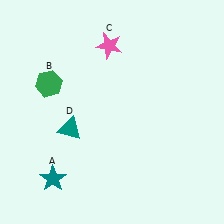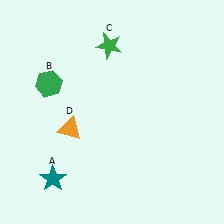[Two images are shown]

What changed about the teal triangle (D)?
In Image 1, D is teal. In Image 2, it changed to orange.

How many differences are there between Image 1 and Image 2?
There are 2 differences between the two images.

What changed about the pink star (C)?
In Image 1, C is pink. In Image 2, it changed to green.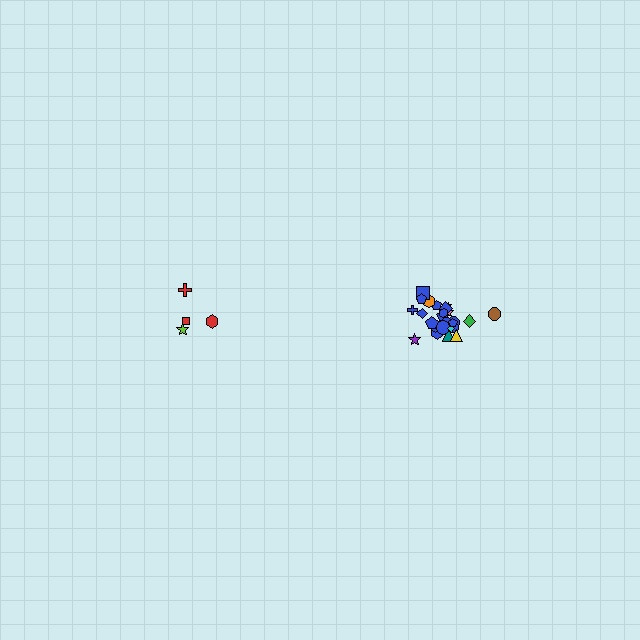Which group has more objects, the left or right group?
The right group.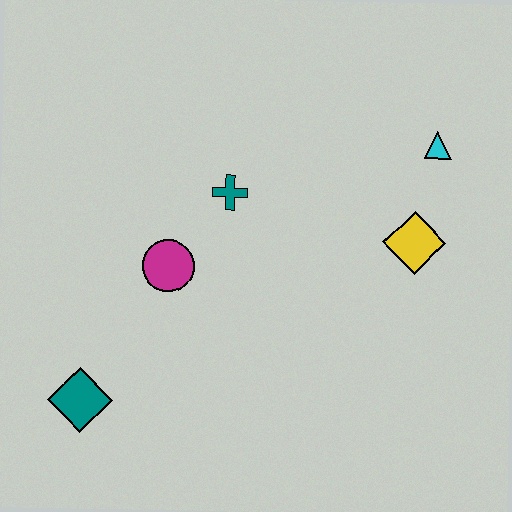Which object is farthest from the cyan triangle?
The teal diamond is farthest from the cyan triangle.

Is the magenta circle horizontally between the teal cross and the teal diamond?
Yes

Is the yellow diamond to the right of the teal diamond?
Yes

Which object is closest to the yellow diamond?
The cyan triangle is closest to the yellow diamond.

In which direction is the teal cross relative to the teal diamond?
The teal cross is above the teal diamond.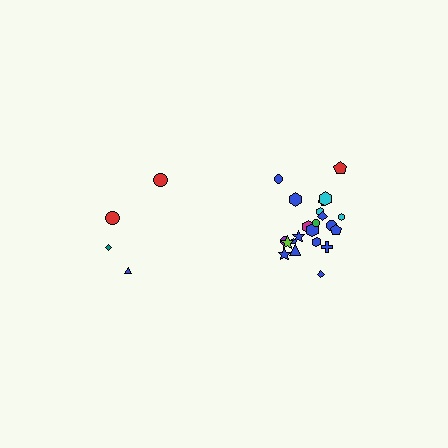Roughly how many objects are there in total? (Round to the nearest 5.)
Roughly 25 objects in total.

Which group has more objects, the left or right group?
The right group.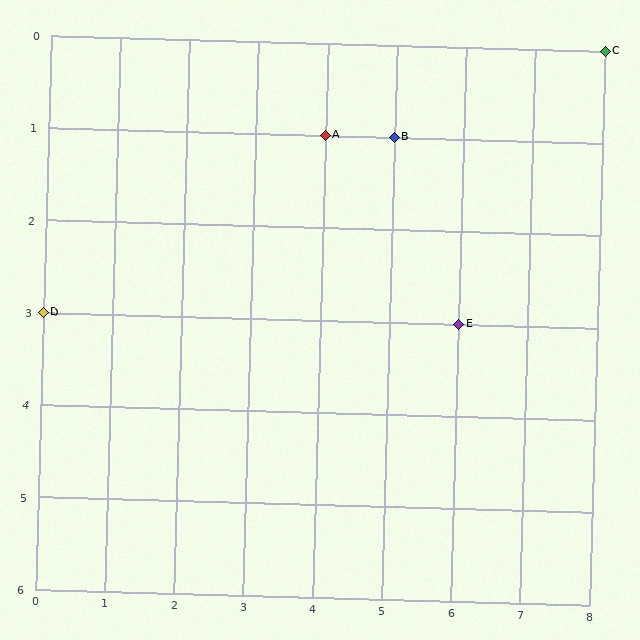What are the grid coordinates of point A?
Point A is at grid coordinates (4, 1).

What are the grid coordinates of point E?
Point E is at grid coordinates (6, 3).